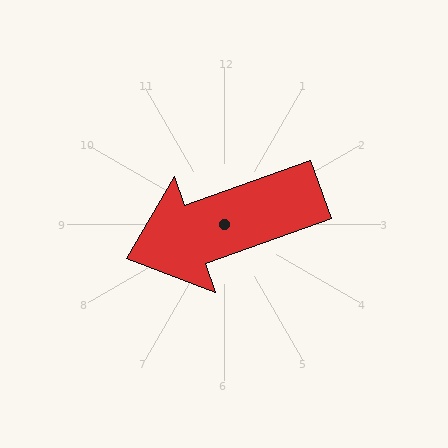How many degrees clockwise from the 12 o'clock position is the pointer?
Approximately 250 degrees.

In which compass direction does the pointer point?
West.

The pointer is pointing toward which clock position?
Roughly 8 o'clock.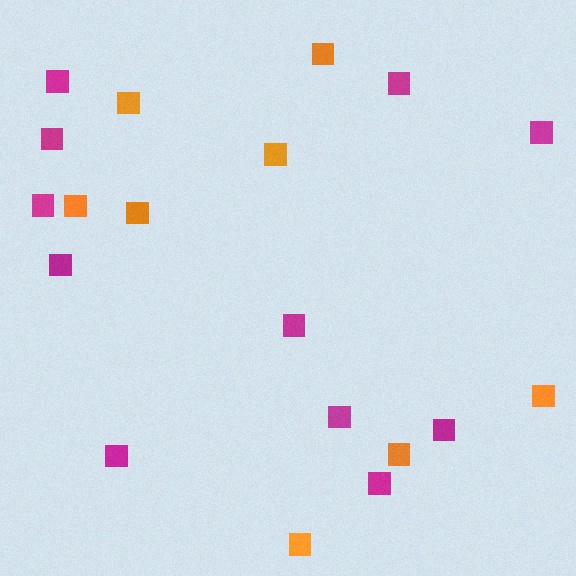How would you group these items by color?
There are 2 groups: one group of magenta squares (11) and one group of orange squares (8).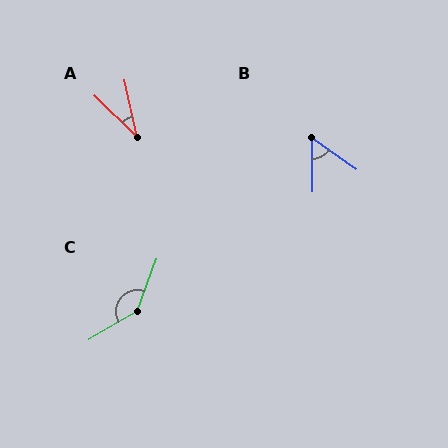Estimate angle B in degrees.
Approximately 54 degrees.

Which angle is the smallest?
A, at approximately 34 degrees.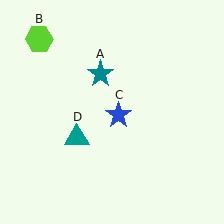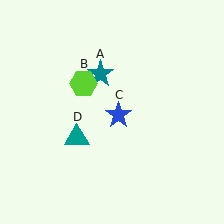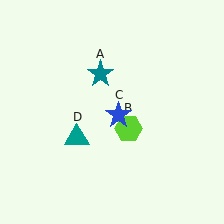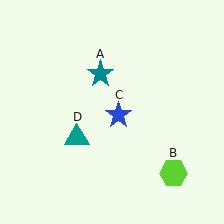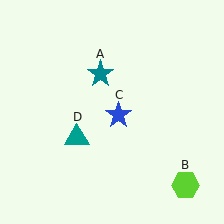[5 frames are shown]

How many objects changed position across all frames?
1 object changed position: lime hexagon (object B).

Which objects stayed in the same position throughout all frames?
Teal star (object A) and blue star (object C) and teal triangle (object D) remained stationary.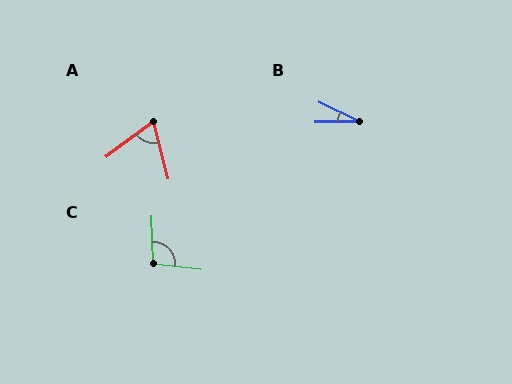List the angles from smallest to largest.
B (27°), A (68°), C (99°).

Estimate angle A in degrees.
Approximately 68 degrees.